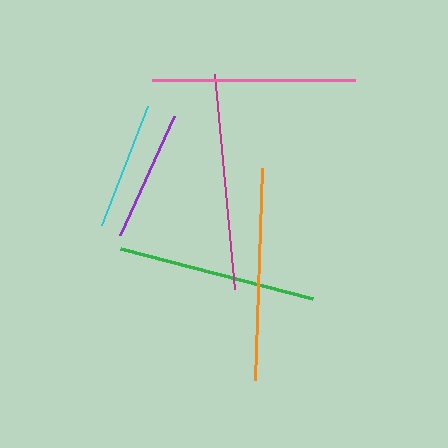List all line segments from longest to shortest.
From longest to shortest: magenta, orange, pink, green, purple, cyan.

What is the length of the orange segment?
The orange segment is approximately 212 pixels long.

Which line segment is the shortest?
The cyan line is the shortest at approximately 128 pixels.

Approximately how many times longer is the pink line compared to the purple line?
The pink line is approximately 1.5 times the length of the purple line.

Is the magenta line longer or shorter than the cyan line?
The magenta line is longer than the cyan line.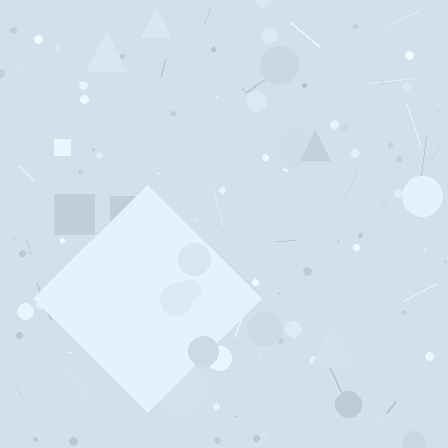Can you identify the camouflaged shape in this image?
The camouflaged shape is a diamond.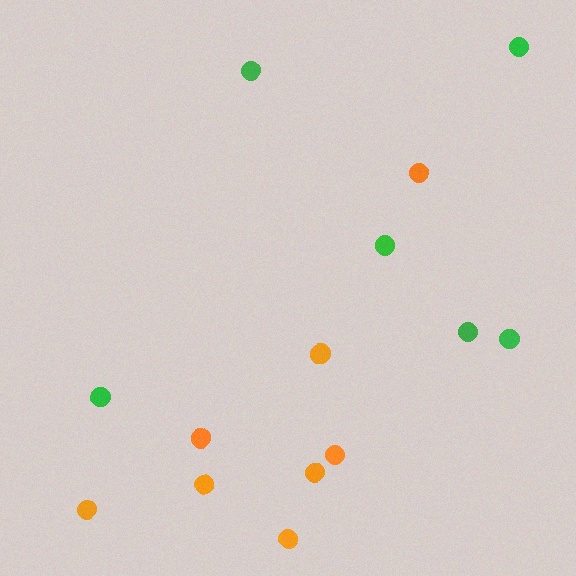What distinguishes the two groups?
There are 2 groups: one group of green circles (6) and one group of orange circles (8).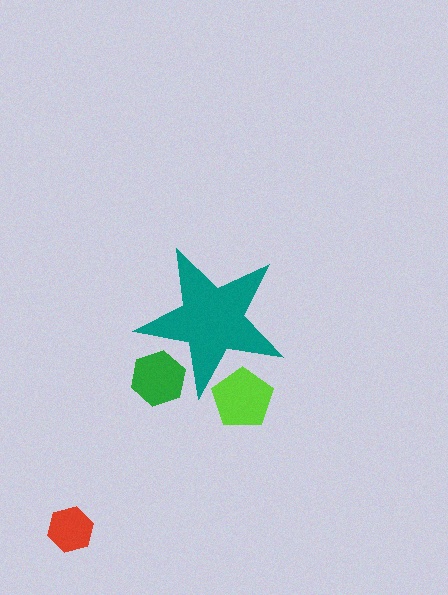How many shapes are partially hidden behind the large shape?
2 shapes are partially hidden.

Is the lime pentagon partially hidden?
Yes, the lime pentagon is partially hidden behind the teal star.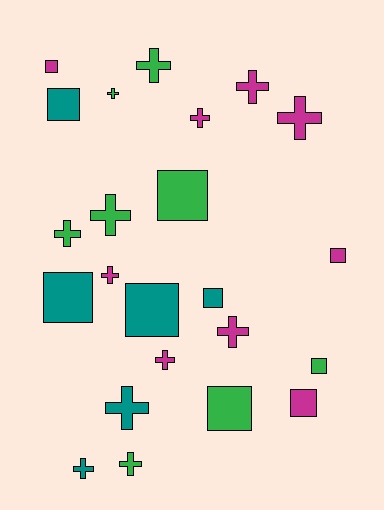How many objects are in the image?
There are 23 objects.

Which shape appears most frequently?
Cross, with 13 objects.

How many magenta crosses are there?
There are 6 magenta crosses.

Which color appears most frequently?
Magenta, with 9 objects.